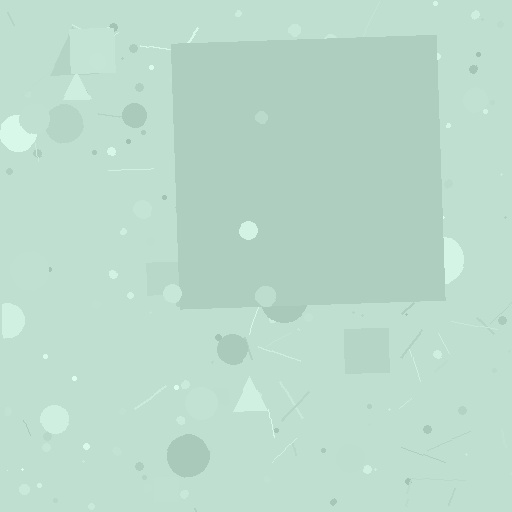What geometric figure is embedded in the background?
A square is embedded in the background.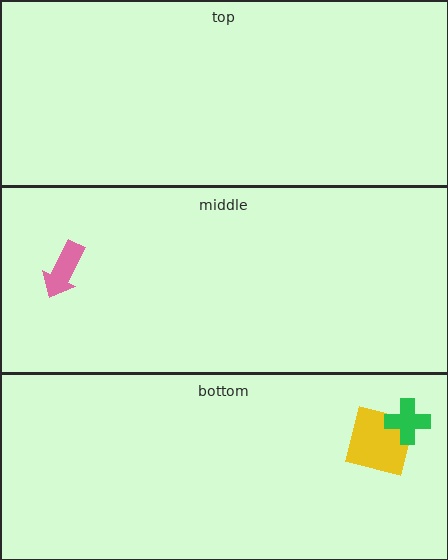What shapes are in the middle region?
The pink arrow.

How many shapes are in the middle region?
1.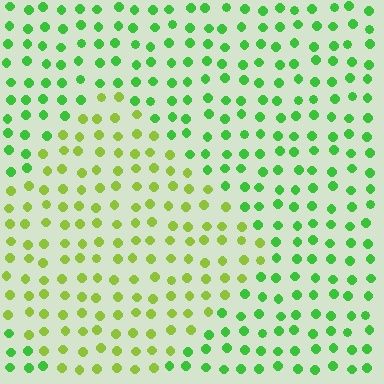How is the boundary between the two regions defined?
The boundary is defined purely by a slight shift in hue (about 37 degrees). Spacing, size, and orientation are identical on both sides.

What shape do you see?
I see a diamond.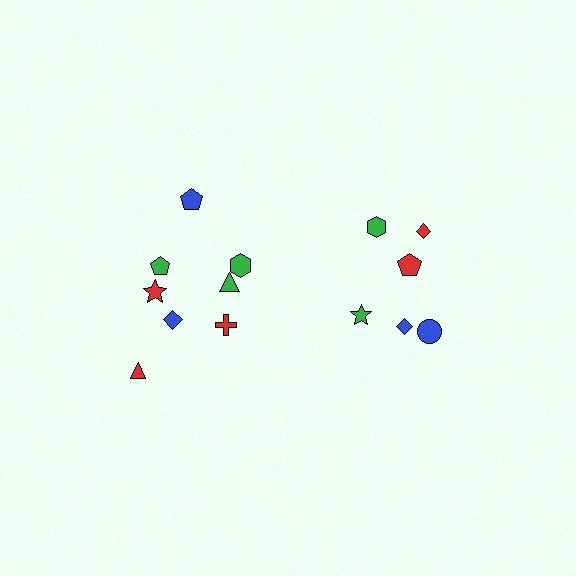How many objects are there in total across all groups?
There are 14 objects.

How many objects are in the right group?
There are 6 objects.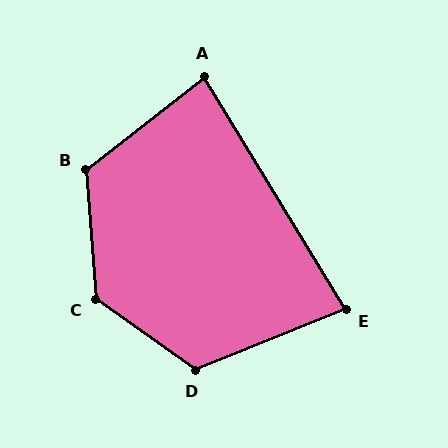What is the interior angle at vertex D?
Approximately 123 degrees (obtuse).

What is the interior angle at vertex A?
Approximately 83 degrees (acute).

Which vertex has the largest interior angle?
C, at approximately 130 degrees.